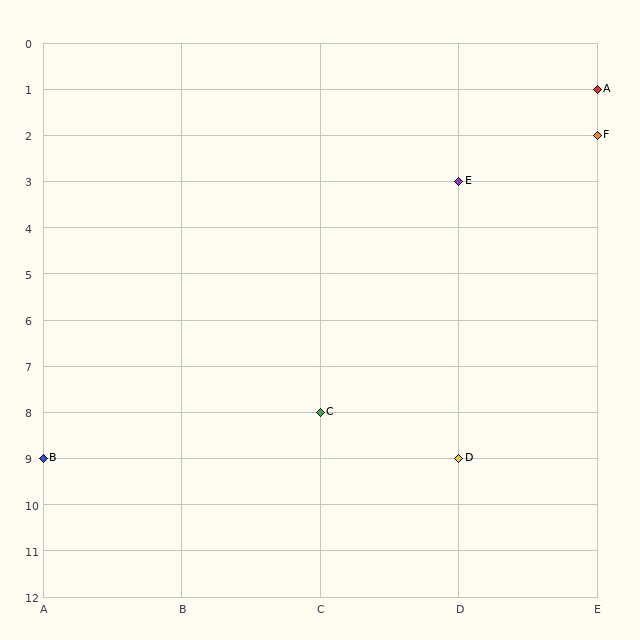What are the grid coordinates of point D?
Point D is at grid coordinates (D, 9).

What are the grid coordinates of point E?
Point E is at grid coordinates (D, 3).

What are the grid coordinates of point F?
Point F is at grid coordinates (E, 2).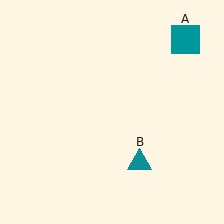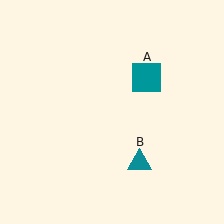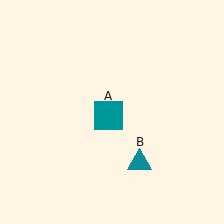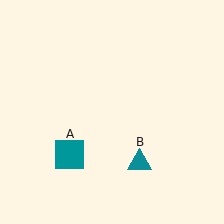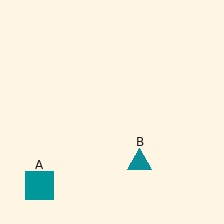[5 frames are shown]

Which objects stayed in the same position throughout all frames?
Teal triangle (object B) remained stationary.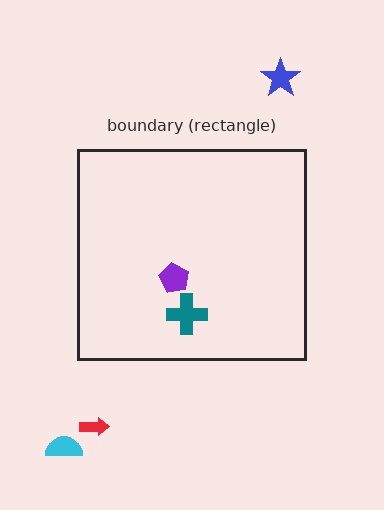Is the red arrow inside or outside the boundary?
Outside.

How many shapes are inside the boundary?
2 inside, 3 outside.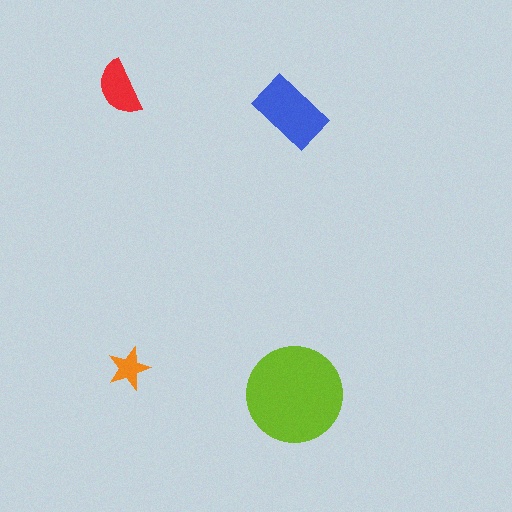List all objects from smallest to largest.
The orange star, the red semicircle, the blue rectangle, the lime circle.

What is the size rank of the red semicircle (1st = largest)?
3rd.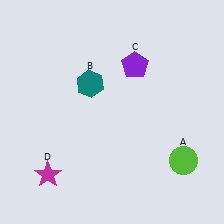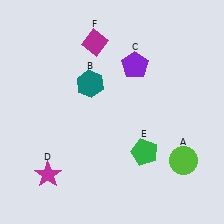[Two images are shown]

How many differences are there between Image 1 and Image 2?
There are 2 differences between the two images.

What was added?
A green pentagon (E), a magenta diamond (F) were added in Image 2.